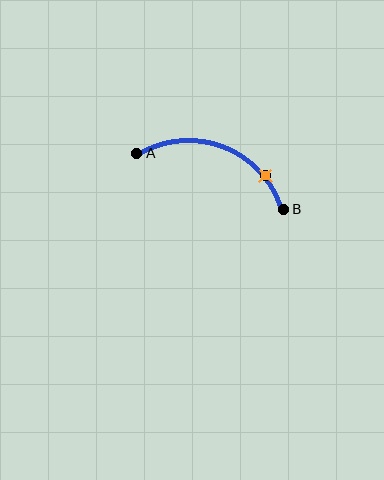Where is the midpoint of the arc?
The arc midpoint is the point on the curve farthest from the straight line joining A and B. It sits above that line.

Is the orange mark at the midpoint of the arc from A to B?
No. The orange mark lies on the arc but is closer to endpoint B. The arc midpoint would be at the point on the curve equidistant along the arc from both A and B.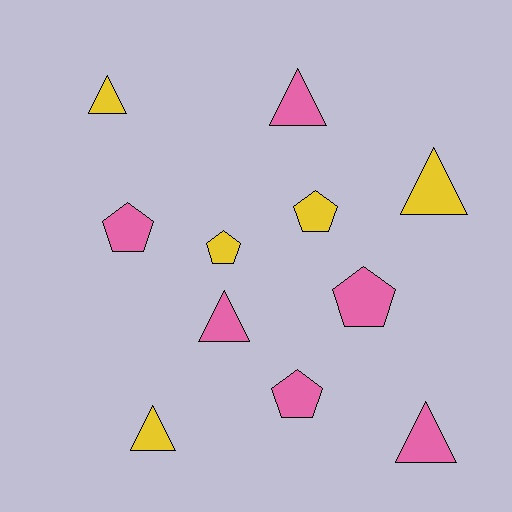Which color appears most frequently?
Pink, with 6 objects.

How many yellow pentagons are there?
There are 2 yellow pentagons.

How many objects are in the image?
There are 11 objects.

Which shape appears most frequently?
Triangle, with 6 objects.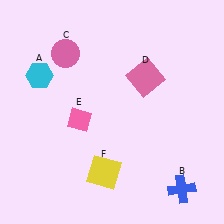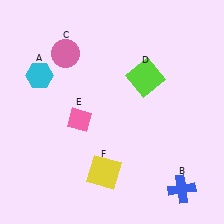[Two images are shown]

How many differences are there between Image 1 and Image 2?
There is 1 difference between the two images.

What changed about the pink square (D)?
In Image 1, D is pink. In Image 2, it changed to lime.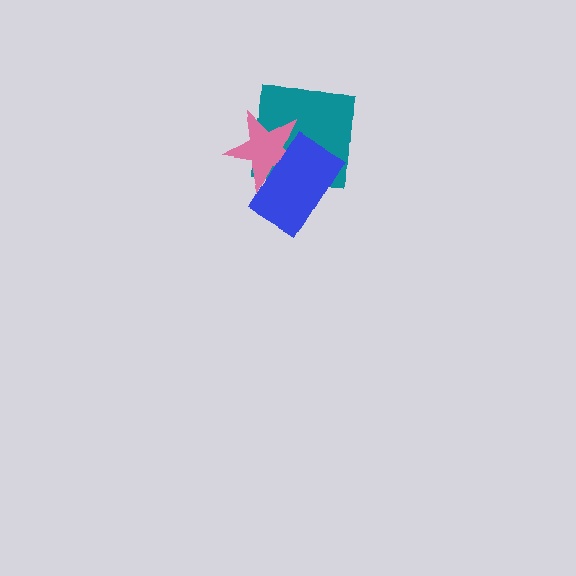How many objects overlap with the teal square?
2 objects overlap with the teal square.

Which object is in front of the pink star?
The blue rectangle is in front of the pink star.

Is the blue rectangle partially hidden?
No, no other shape covers it.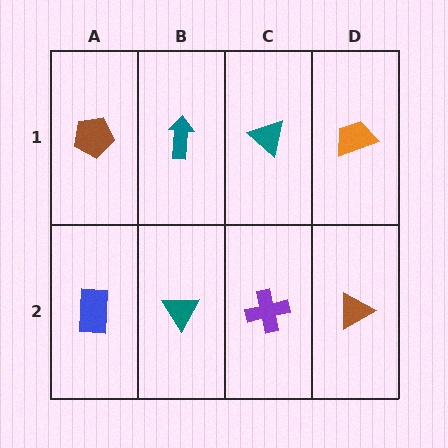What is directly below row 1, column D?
A brown triangle.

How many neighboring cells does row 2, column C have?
3.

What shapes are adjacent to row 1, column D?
A brown triangle (row 2, column D), a teal triangle (row 1, column C).